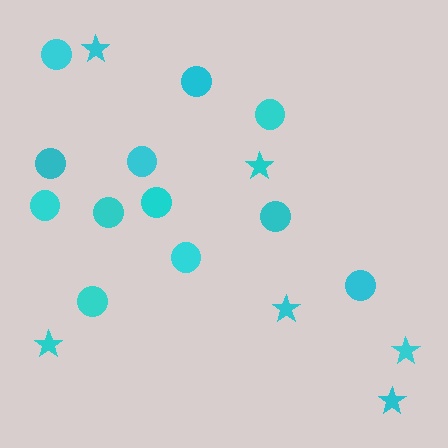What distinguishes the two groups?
There are 2 groups: one group of stars (6) and one group of circles (12).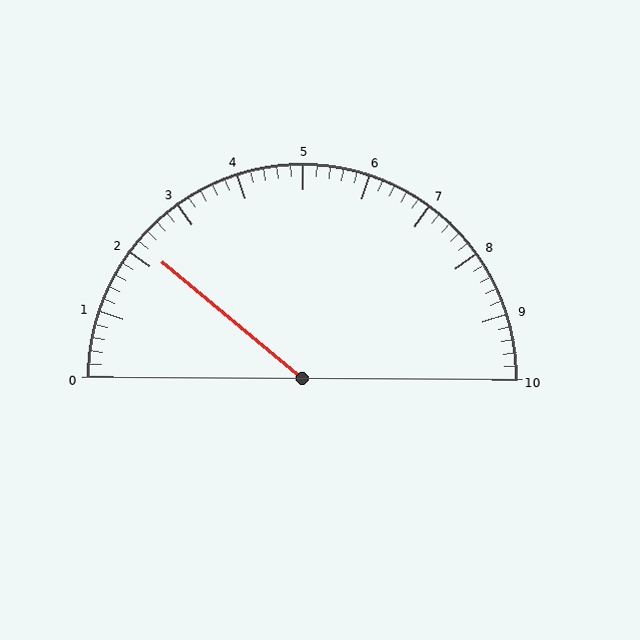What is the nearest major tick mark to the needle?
The nearest major tick mark is 2.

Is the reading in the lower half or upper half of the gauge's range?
The reading is in the lower half of the range (0 to 10).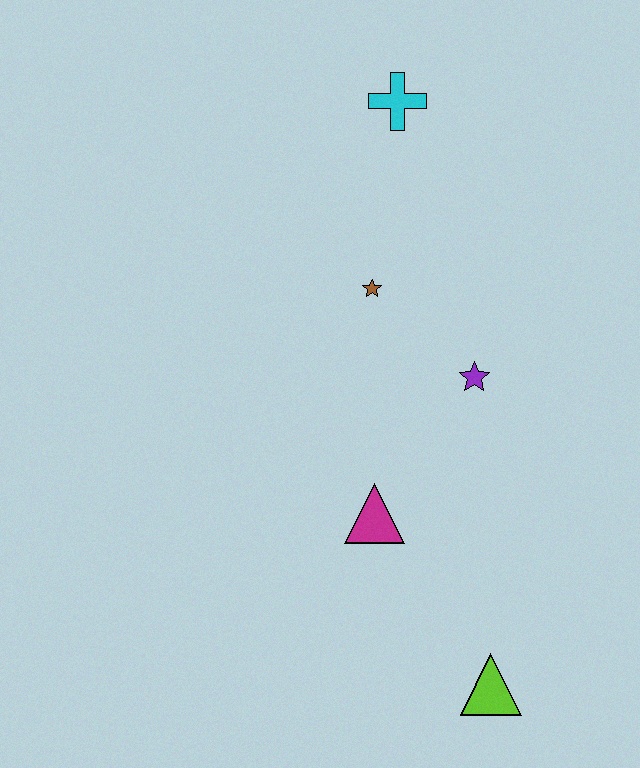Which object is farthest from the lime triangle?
The cyan cross is farthest from the lime triangle.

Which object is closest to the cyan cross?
The brown star is closest to the cyan cross.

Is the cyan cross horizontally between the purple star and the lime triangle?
No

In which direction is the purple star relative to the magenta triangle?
The purple star is above the magenta triangle.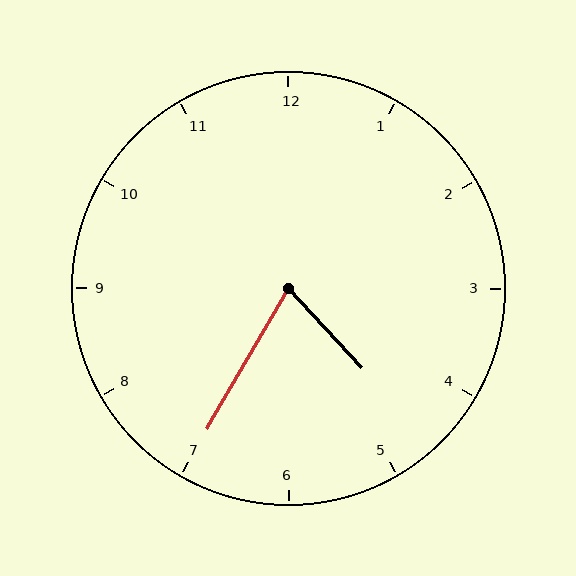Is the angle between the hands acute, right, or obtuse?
It is acute.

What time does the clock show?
4:35.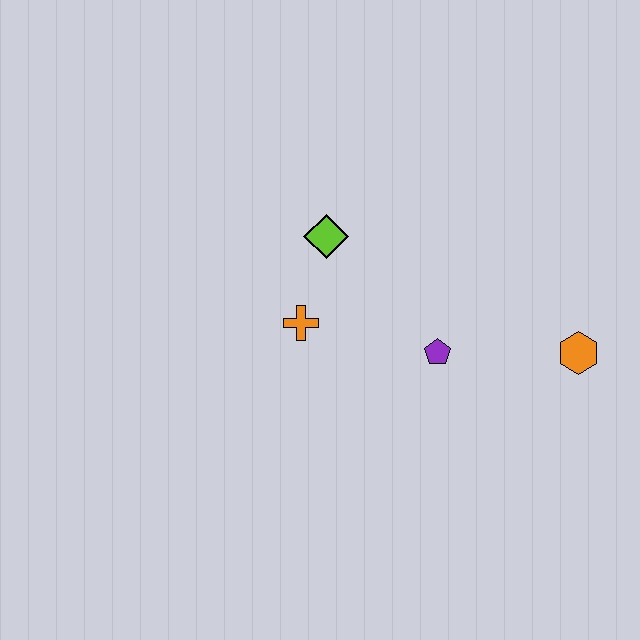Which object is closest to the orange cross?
The lime diamond is closest to the orange cross.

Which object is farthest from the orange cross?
The orange hexagon is farthest from the orange cross.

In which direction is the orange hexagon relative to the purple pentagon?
The orange hexagon is to the right of the purple pentagon.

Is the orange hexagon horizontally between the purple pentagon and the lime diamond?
No